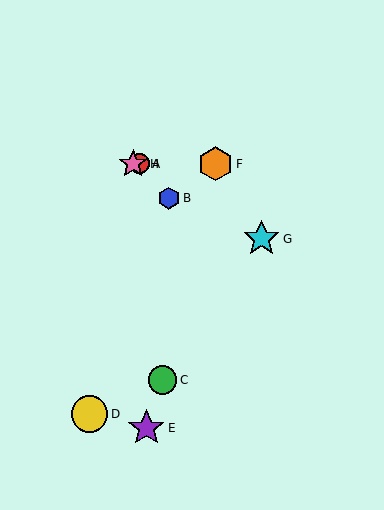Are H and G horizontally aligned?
No, H is at y≈164 and G is at y≈239.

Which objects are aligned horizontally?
Objects A, F, H are aligned horizontally.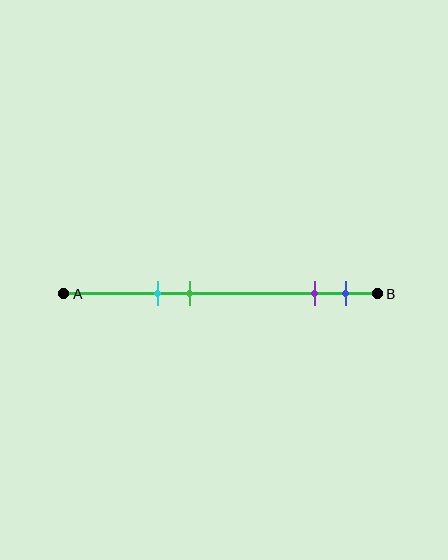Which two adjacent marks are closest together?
The purple and blue marks are the closest adjacent pair.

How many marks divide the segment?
There are 4 marks dividing the segment.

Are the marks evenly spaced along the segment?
No, the marks are not evenly spaced.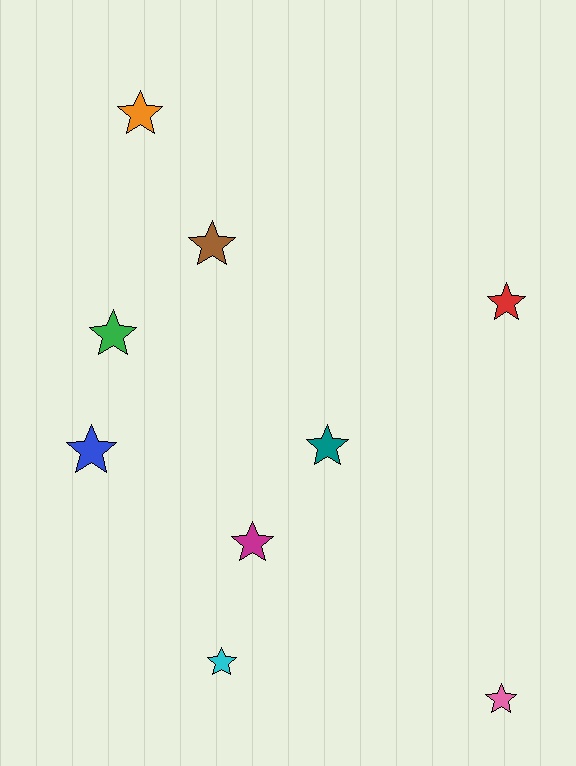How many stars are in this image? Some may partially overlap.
There are 9 stars.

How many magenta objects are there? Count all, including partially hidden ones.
There is 1 magenta object.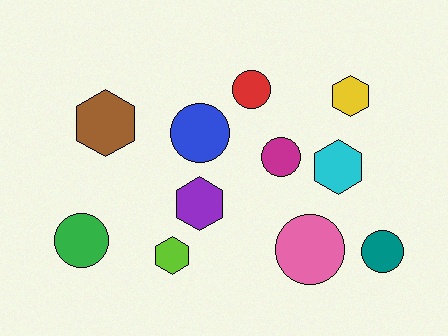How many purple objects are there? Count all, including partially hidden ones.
There is 1 purple object.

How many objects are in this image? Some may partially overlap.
There are 11 objects.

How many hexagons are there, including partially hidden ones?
There are 5 hexagons.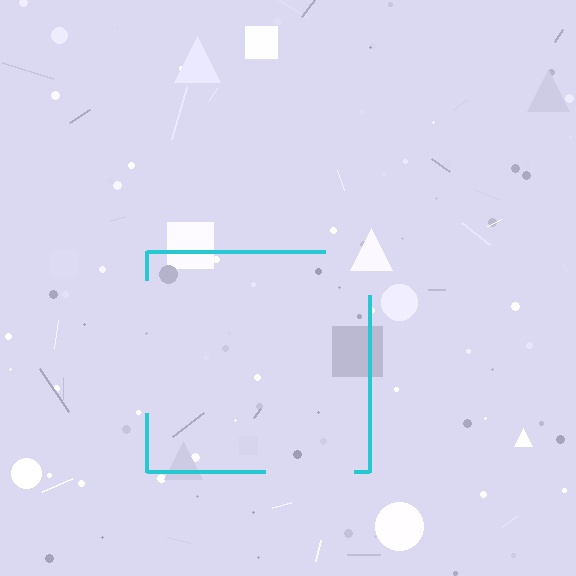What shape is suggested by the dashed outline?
The dashed outline suggests a square.